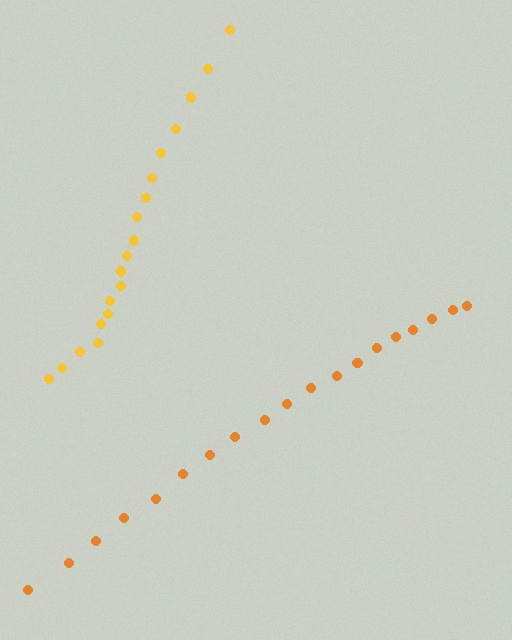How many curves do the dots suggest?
There are 2 distinct paths.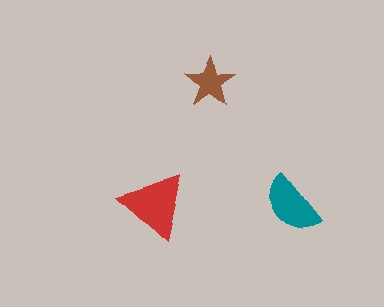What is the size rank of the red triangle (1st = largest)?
1st.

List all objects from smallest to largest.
The brown star, the teal semicircle, the red triangle.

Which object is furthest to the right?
The teal semicircle is rightmost.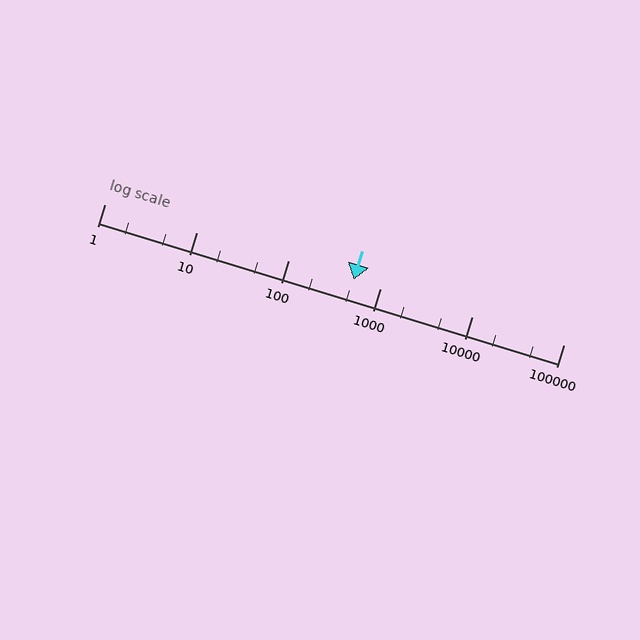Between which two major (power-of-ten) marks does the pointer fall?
The pointer is between 100 and 1000.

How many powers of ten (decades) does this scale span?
The scale spans 5 decades, from 1 to 100000.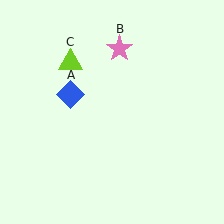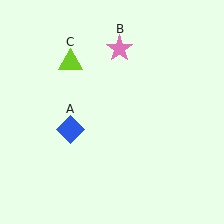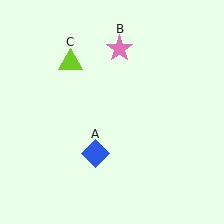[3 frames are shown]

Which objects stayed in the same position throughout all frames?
Pink star (object B) and lime triangle (object C) remained stationary.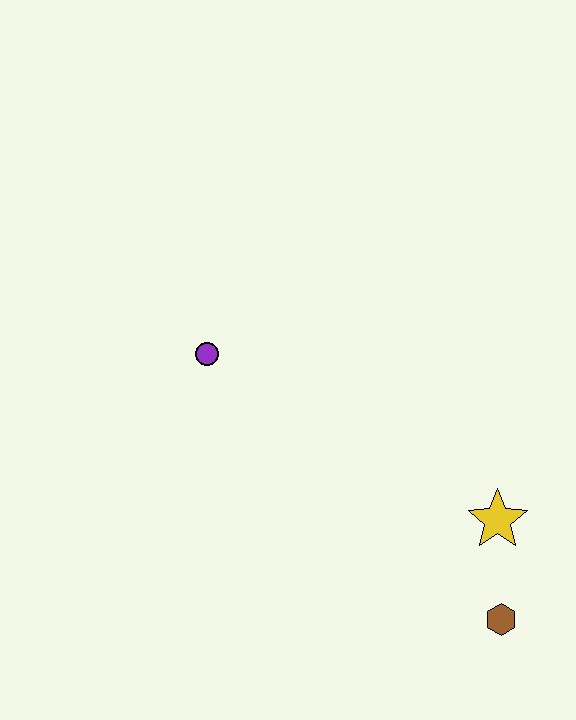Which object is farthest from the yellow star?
The purple circle is farthest from the yellow star.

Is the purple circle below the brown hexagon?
No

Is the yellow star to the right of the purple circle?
Yes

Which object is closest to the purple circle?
The yellow star is closest to the purple circle.